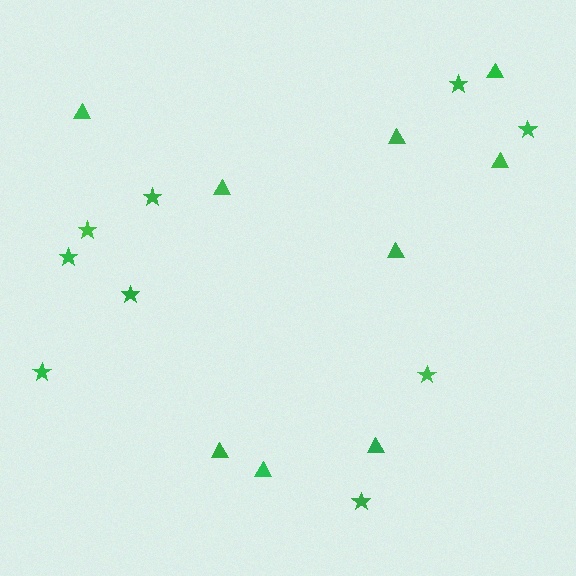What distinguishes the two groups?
There are 2 groups: one group of stars (9) and one group of triangles (9).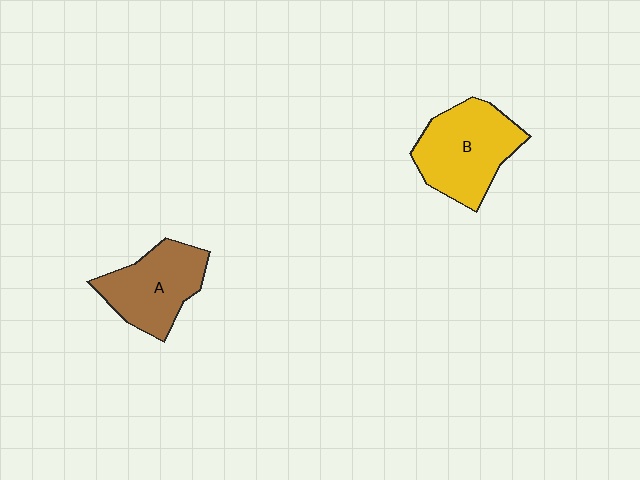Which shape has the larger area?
Shape B (yellow).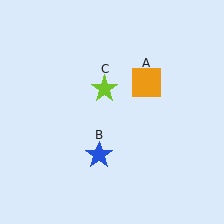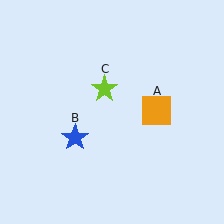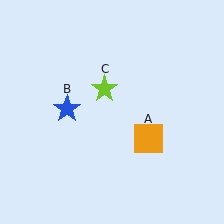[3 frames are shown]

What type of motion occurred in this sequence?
The orange square (object A), blue star (object B) rotated clockwise around the center of the scene.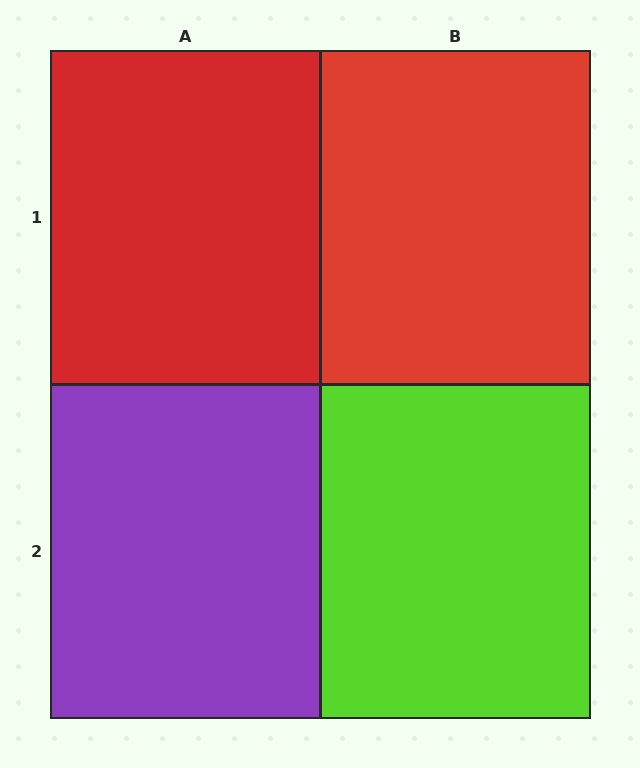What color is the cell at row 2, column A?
Purple.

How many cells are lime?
1 cell is lime.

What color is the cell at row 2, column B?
Lime.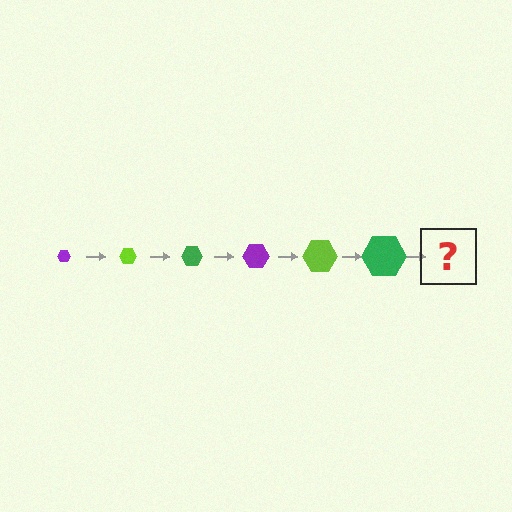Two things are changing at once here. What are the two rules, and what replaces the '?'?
The two rules are that the hexagon grows larger each step and the color cycles through purple, lime, and green. The '?' should be a purple hexagon, larger than the previous one.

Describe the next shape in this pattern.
It should be a purple hexagon, larger than the previous one.